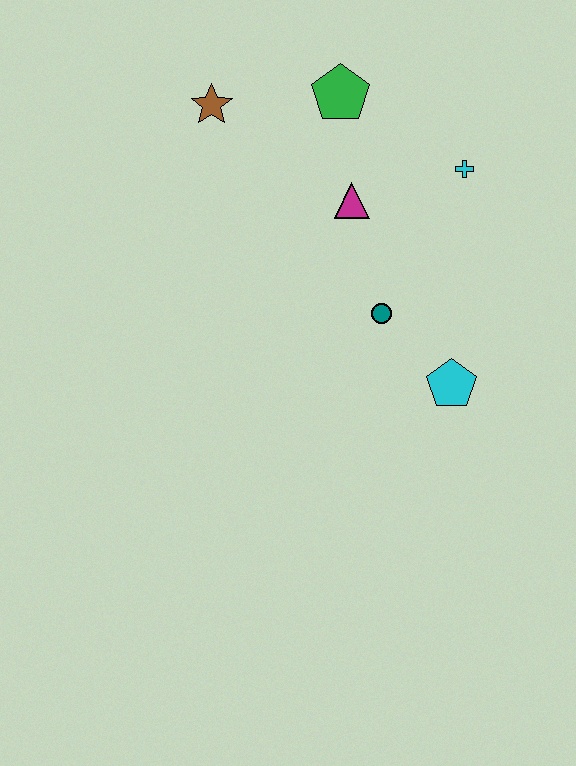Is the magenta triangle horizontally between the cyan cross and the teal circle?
No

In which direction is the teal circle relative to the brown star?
The teal circle is below the brown star.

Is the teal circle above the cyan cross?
No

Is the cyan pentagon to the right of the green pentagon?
Yes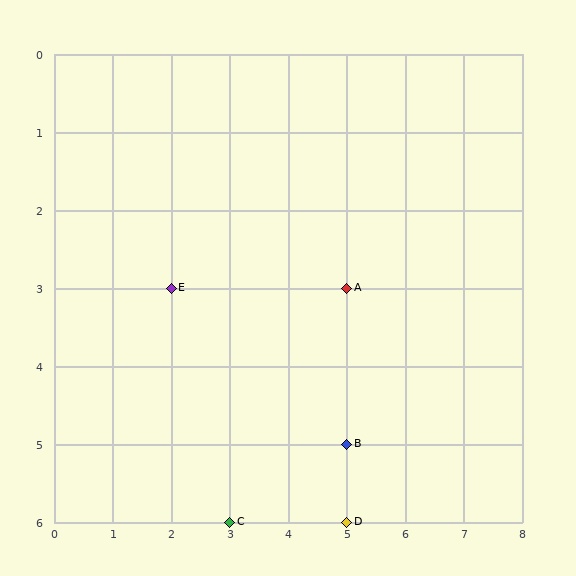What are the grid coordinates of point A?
Point A is at grid coordinates (5, 3).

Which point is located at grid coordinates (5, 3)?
Point A is at (5, 3).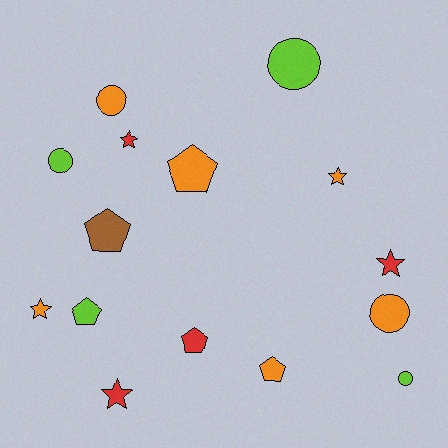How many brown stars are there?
There are no brown stars.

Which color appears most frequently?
Orange, with 6 objects.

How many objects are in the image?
There are 15 objects.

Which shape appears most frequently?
Circle, with 5 objects.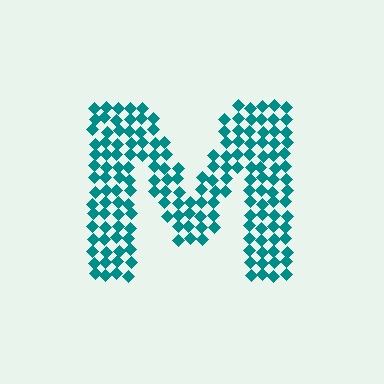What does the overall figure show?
The overall figure shows the letter M.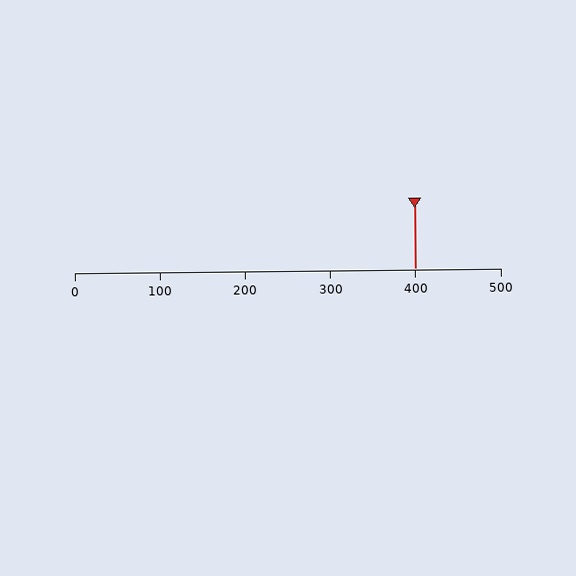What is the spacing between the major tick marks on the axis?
The major ticks are spaced 100 apart.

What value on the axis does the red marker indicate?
The marker indicates approximately 400.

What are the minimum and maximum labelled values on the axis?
The axis runs from 0 to 500.